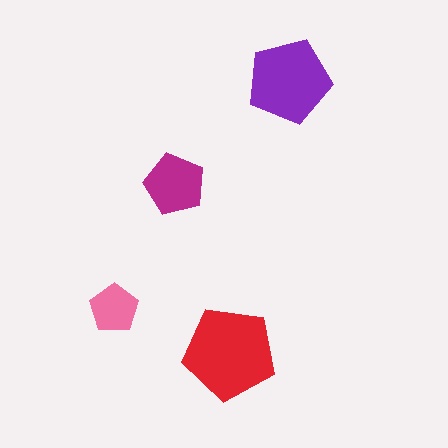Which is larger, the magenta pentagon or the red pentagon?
The red one.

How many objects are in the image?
There are 4 objects in the image.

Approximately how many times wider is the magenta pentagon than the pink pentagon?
About 1.5 times wider.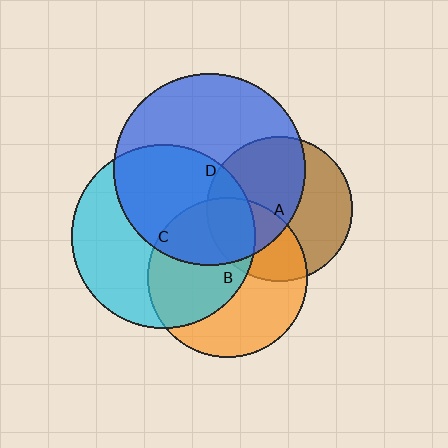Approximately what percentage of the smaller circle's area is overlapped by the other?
Approximately 50%.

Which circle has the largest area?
Circle D (blue).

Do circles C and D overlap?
Yes.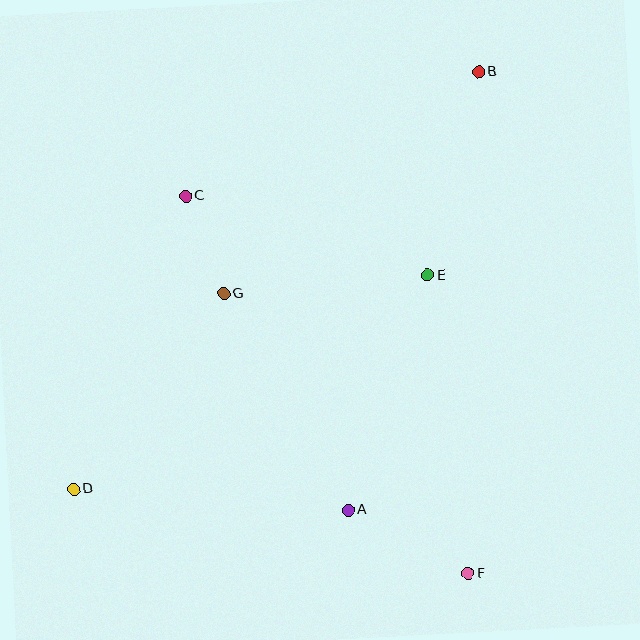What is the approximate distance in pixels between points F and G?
The distance between F and G is approximately 371 pixels.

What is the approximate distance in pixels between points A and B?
The distance between A and B is approximately 457 pixels.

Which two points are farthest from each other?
Points B and D are farthest from each other.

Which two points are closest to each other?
Points C and G are closest to each other.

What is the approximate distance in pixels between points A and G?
The distance between A and G is approximately 250 pixels.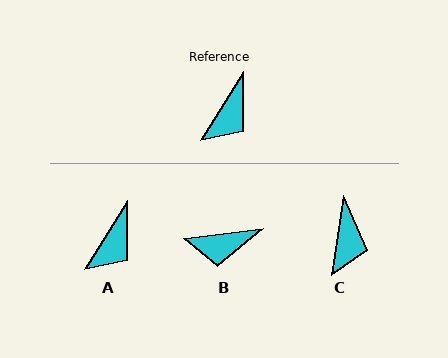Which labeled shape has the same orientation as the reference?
A.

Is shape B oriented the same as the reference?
No, it is off by about 51 degrees.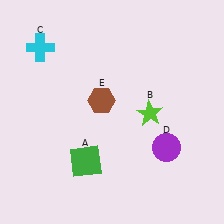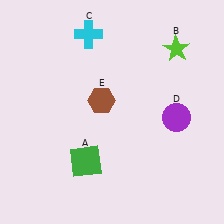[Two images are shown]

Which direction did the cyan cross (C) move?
The cyan cross (C) moved right.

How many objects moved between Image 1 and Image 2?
3 objects moved between the two images.